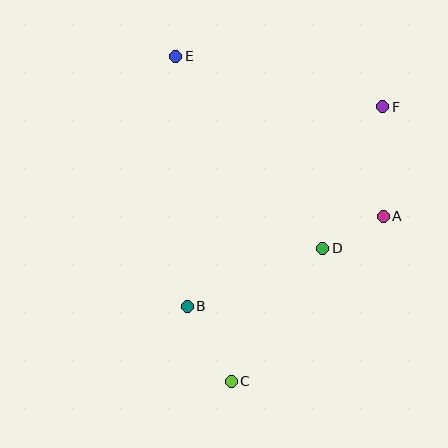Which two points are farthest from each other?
Points C and E are farthest from each other.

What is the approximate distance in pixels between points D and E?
The distance between D and E is approximately 242 pixels.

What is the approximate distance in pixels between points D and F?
The distance between D and F is approximately 153 pixels.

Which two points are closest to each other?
Points A and D are closest to each other.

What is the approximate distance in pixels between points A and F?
The distance between A and F is approximately 109 pixels.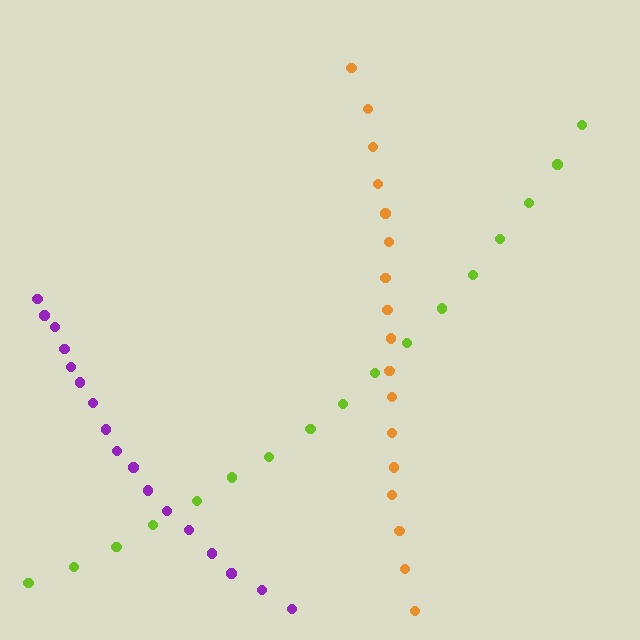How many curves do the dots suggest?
There are 3 distinct paths.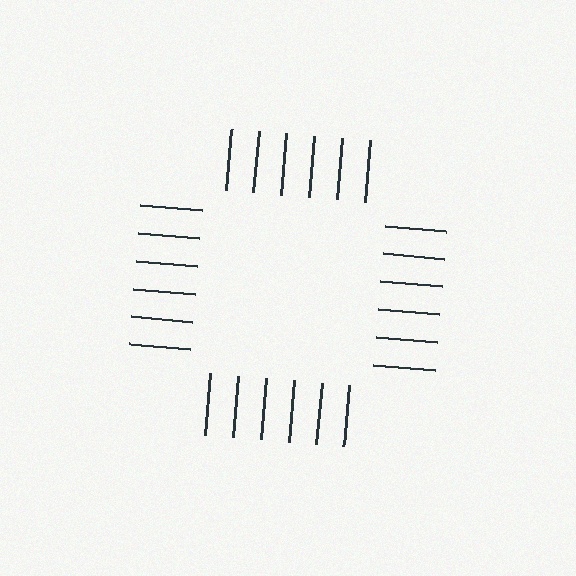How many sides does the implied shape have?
4 sides — the line-ends trace a square.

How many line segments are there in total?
24 — 6 along each of the 4 edges.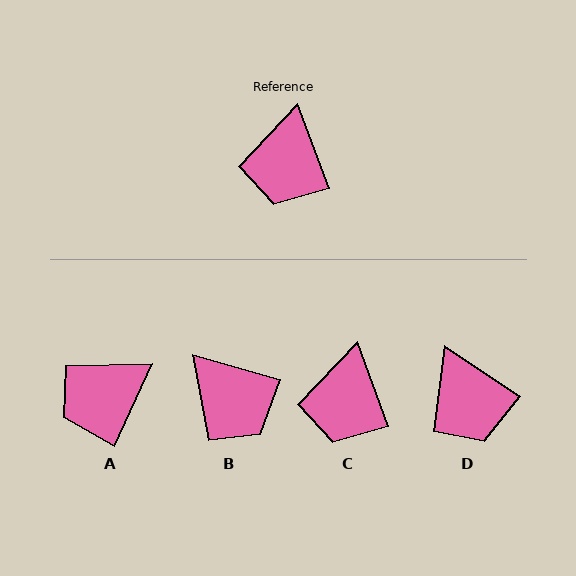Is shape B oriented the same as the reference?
No, it is off by about 54 degrees.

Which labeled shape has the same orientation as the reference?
C.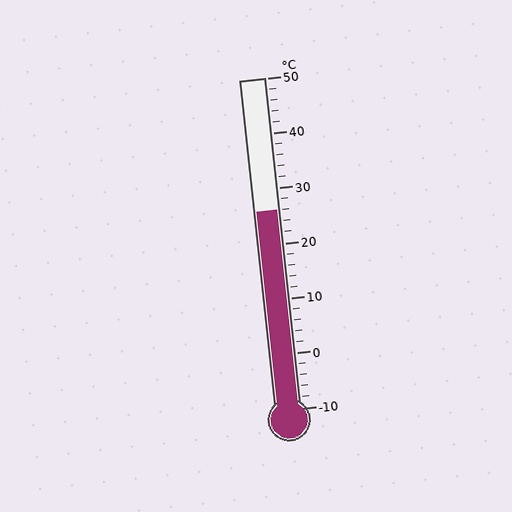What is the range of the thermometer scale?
The thermometer scale ranges from -10°C to 50°C.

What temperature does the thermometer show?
The thermometer shows approximately 26°C.